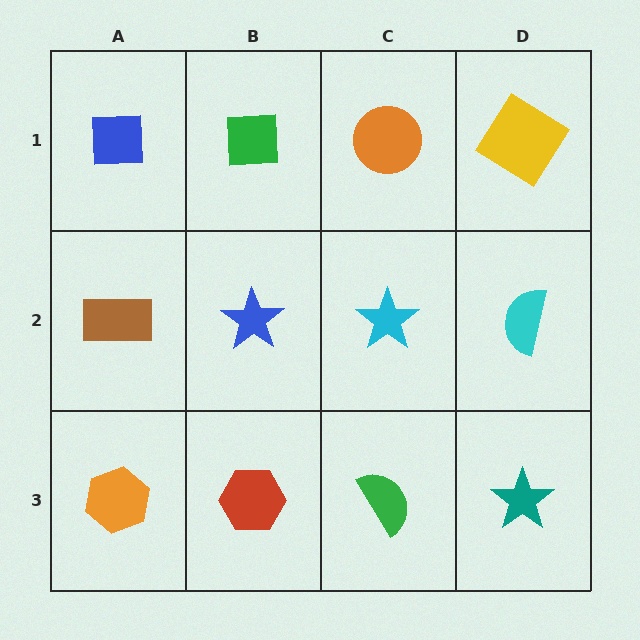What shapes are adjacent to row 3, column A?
A brown rectangle (row 2, column A), a red hexagon (row 3, column B).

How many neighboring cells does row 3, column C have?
3.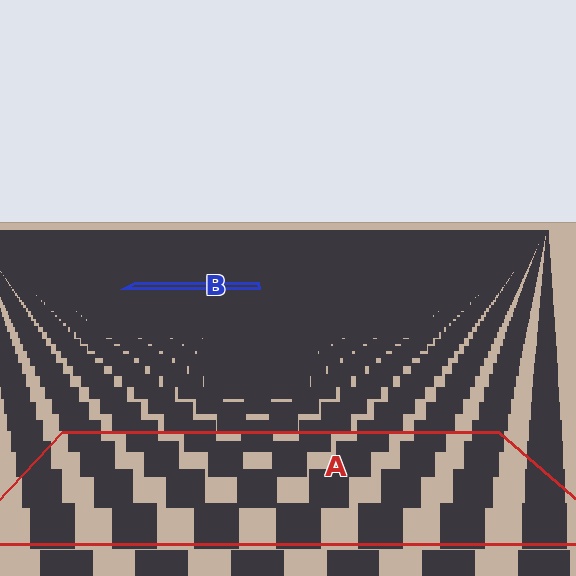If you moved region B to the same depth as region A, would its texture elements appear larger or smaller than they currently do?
They would appear larger. At a closer depth, the same texture elements are projected at a bigger on-screen size.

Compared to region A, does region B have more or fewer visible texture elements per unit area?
Region B has more texture elements per unit area — they are packed more densely because it is farther away.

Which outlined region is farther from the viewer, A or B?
Region B is farther from the viewer — the texture elements inside it appear smaller and more densely packed.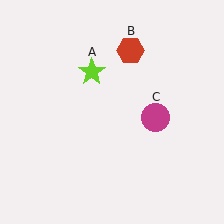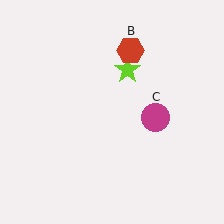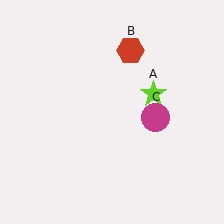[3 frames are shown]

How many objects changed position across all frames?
1 object changed position: lime star (object A).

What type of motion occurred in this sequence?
The lime star (object A) rotated clockwise around the center of the scene.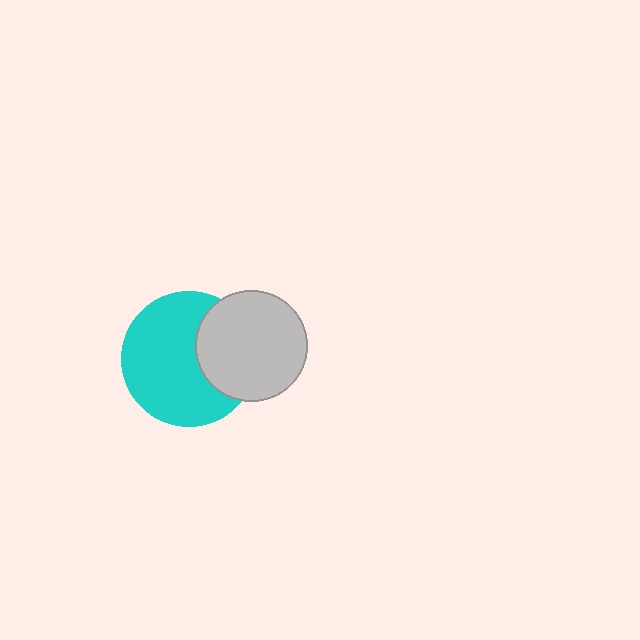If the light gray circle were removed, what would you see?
You would see the complete cyan circle.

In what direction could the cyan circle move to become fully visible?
The cyan circle could move left. That would shift it out from behind the light gray circle entirely.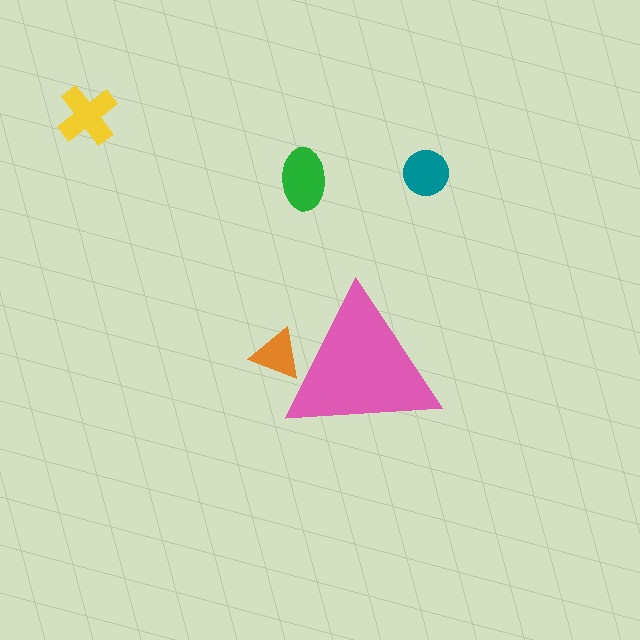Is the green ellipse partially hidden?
No, the green ellipse is fully visible.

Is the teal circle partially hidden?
No, the teal circle is fully visible.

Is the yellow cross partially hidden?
No, the yellow cross is fully visible.